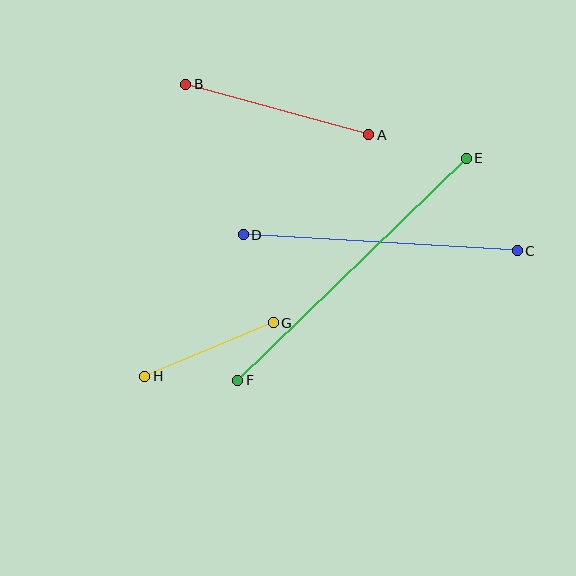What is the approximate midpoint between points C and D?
The midpoint is at approximately (380, 243) pixels.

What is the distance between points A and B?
The distance is approximately 190 pixels.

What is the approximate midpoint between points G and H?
The midpoint is at approximately (209, 349) pixels.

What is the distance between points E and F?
The distance is approximately 319 pixels.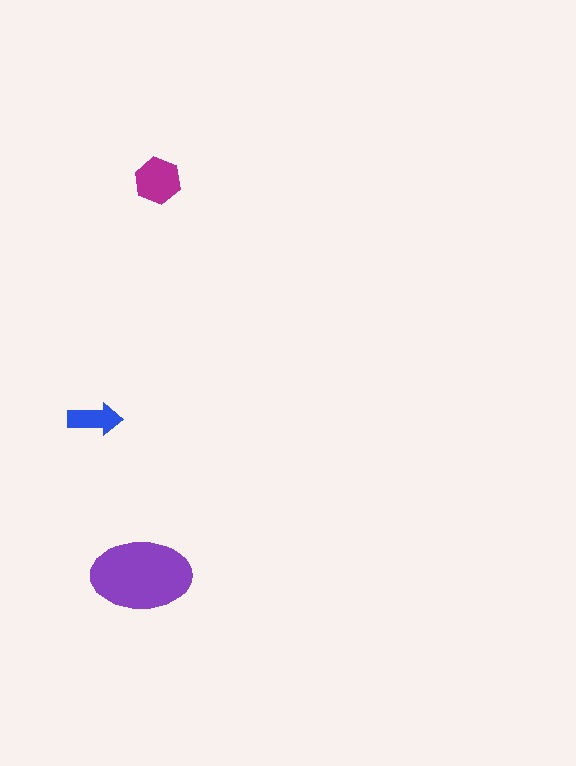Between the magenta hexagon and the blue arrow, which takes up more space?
The magenta hexagon.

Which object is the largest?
The purple ellipse.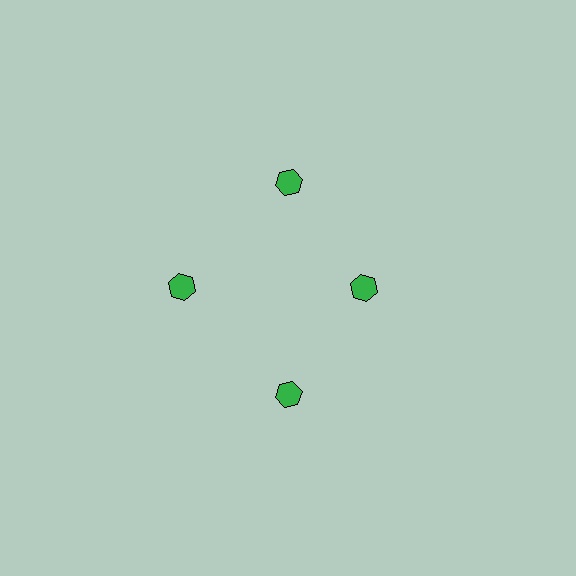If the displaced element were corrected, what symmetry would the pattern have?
It would have 4-fold rotational symmetry — the pattern would map onto itself every 90 degrees.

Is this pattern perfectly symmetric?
No. The 4 green hexagons are arranged in a ring, but one element near the 3 o'clock position is pulled inward toward the center, breaking the 4-fold rotational symmetry.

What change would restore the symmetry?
The symmetry would be restored by moving it outward, back onto the ring so that all 4 hexagons sit at equal angles and equal distance from the center.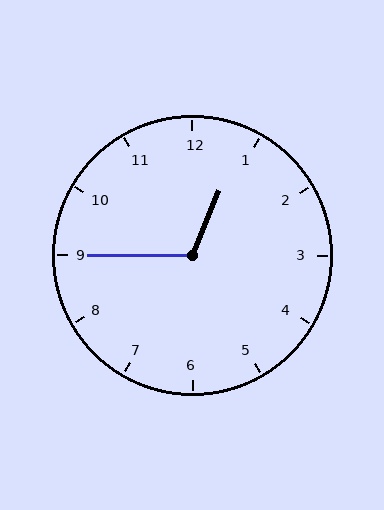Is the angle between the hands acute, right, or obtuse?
It is obtuse.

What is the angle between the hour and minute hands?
Approximately 112 degrees.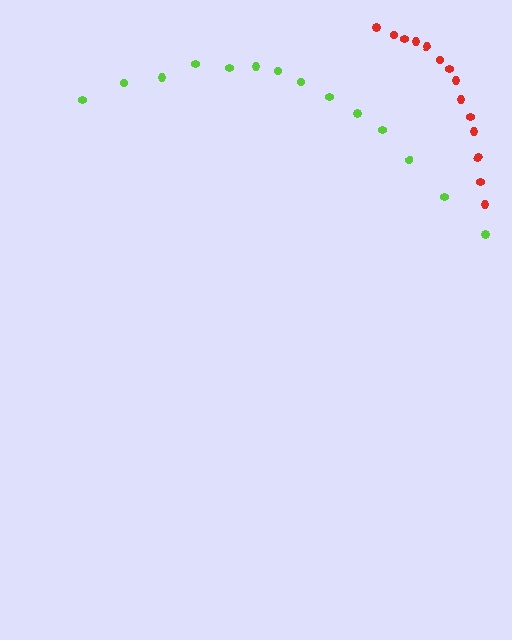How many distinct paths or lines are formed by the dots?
There are 2 distinct paths.